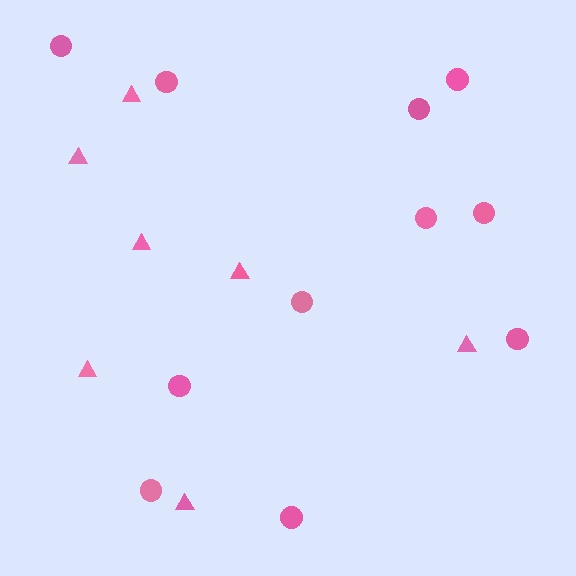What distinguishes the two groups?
There are 2 groups: one group of triangles (7) and one group of circles (11).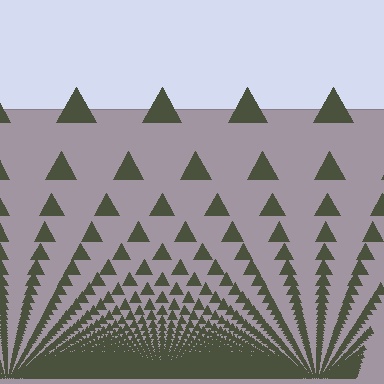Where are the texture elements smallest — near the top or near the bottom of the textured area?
Near the bottom.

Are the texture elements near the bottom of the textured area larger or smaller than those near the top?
Smaller. The gradient is inverted — elements near the bottom are smaller and denser.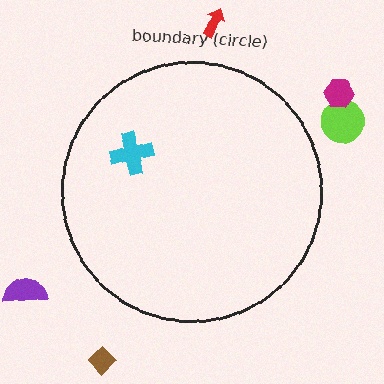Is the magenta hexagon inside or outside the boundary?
Outside.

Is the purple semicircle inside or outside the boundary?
Outside.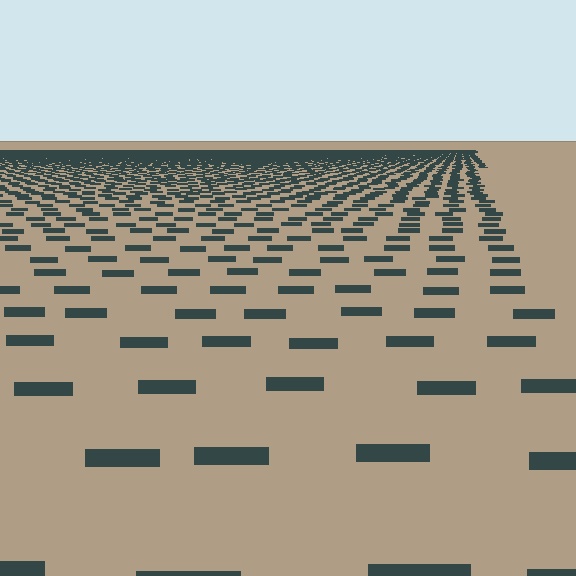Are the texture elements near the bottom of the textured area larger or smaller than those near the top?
Larger. Near the bottom, elements are closer to the viewer and appear at a bigger on-screen size.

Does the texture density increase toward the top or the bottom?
Density increases toward the top.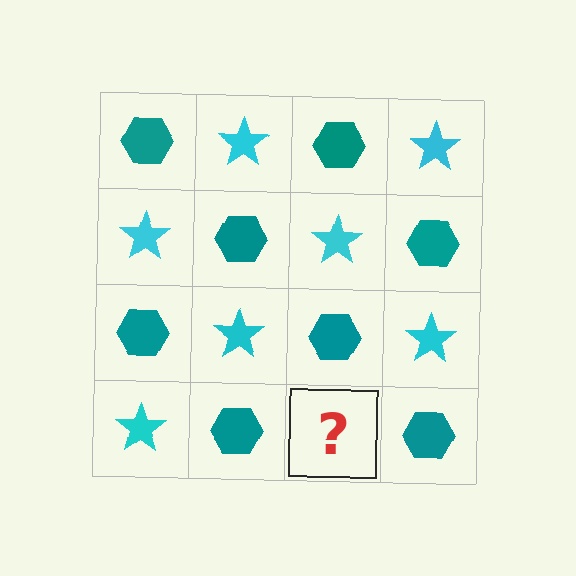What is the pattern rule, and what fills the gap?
The rule is that it alternates teal hexagon and cyan star in a checkerboard pattern. The gap should be filled with a cyan star.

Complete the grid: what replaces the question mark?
The question mark should be replaced with a cyan star.